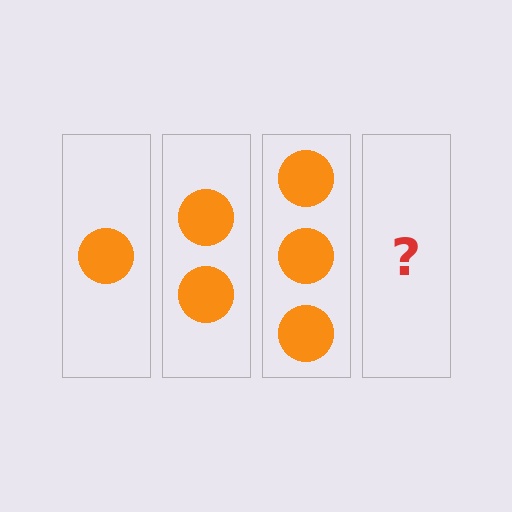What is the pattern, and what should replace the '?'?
The pattern is that each step adds one more circle. The '?' should be 4 circles.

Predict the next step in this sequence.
The next step is 4 circles.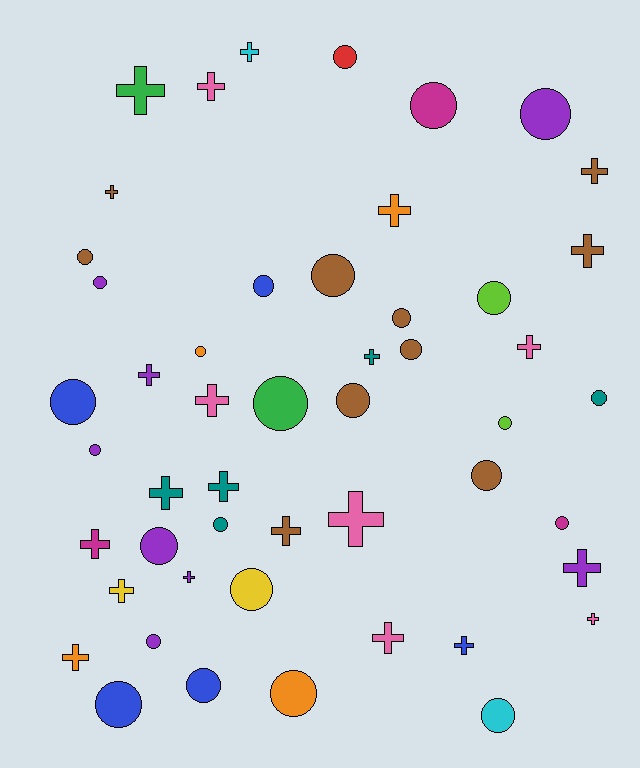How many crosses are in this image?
There are 23 crosses.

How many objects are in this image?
There are 50 objects.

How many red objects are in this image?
There is 1 red object.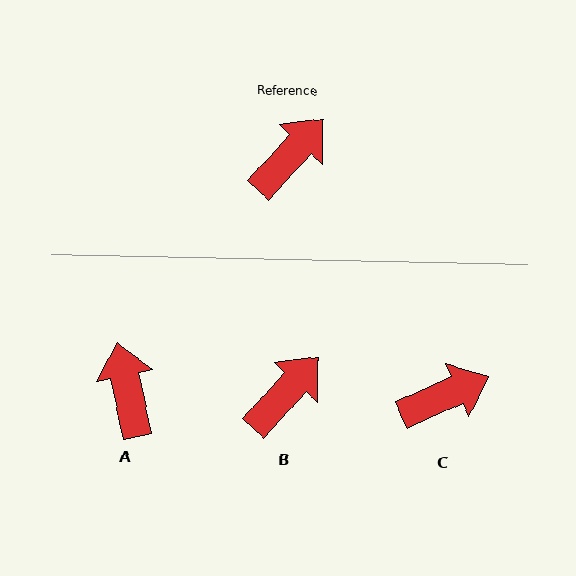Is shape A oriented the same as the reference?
No, it is off by about 55 degrees.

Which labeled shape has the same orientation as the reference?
B.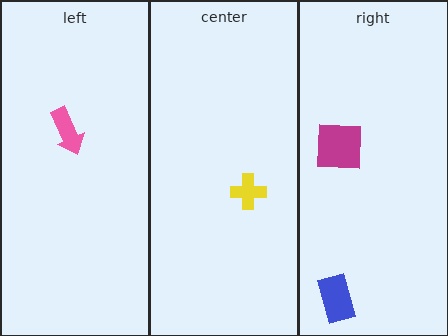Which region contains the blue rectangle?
The right region.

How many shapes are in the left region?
1.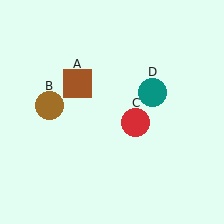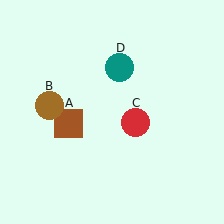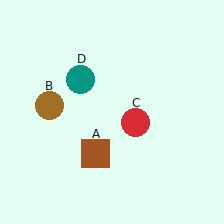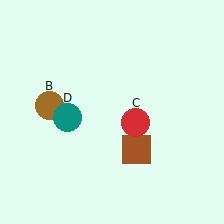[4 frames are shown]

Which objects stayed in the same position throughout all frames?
Brown circle (object B) and red circle (object C) remained stationary.